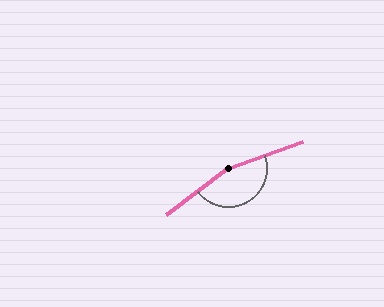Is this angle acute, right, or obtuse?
It is obtuse.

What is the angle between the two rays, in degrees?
Approximately 162 degrees.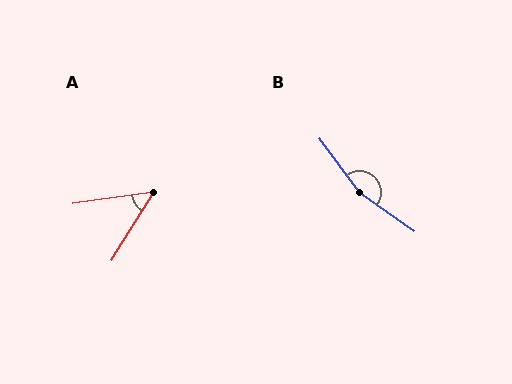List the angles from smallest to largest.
A (50°), B (161°).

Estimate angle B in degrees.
Approximately 161 degrees.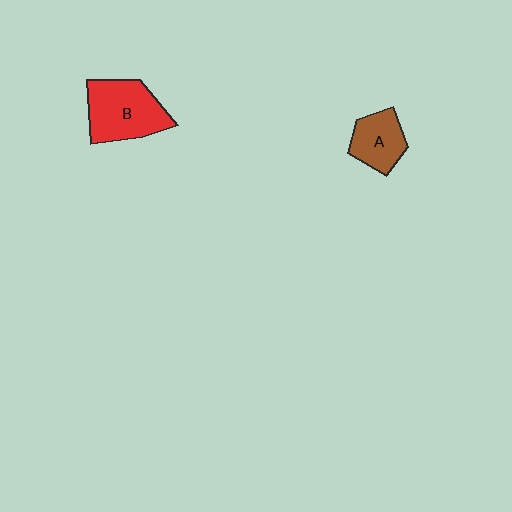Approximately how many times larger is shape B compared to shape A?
Approximately 1.6 times.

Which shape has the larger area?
Shape B (red).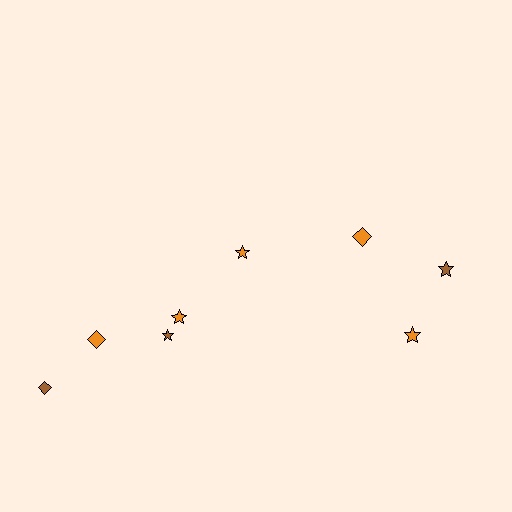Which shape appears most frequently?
Star, with 5 objects.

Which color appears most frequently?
Orange, with 5 objects.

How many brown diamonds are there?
There is 1 brown diamond.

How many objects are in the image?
There are 8 objects.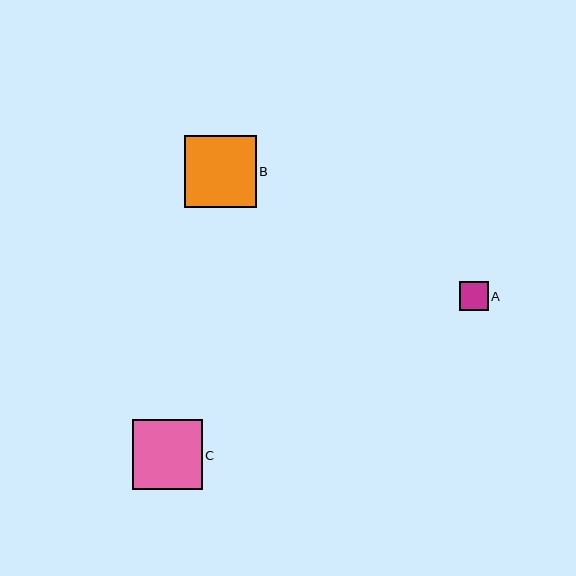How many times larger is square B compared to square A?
Square B is approximately 2.5 times the size of square A.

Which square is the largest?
Square B is the largest with a size of approximately 72 pixels.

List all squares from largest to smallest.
From largest to smallest: B, C, A.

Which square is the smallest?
Square A is the smallest with a size of approximately 29 pixels.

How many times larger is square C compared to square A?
Square C is approximately 2.4 times the size of square A.